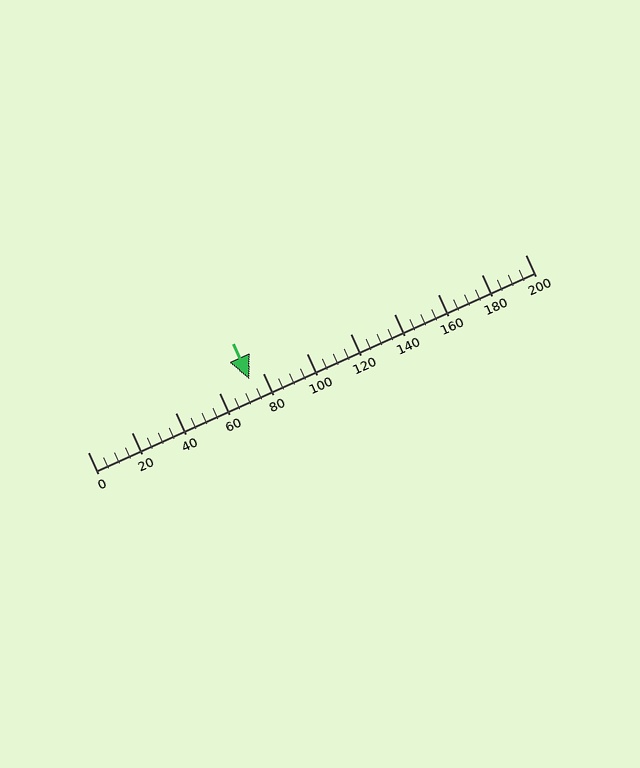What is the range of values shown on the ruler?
The ruler shows values from 0 to 200.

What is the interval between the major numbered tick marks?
The major tick marks are spaced 20 units apart.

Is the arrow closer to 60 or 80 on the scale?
The arrow is closer to 80.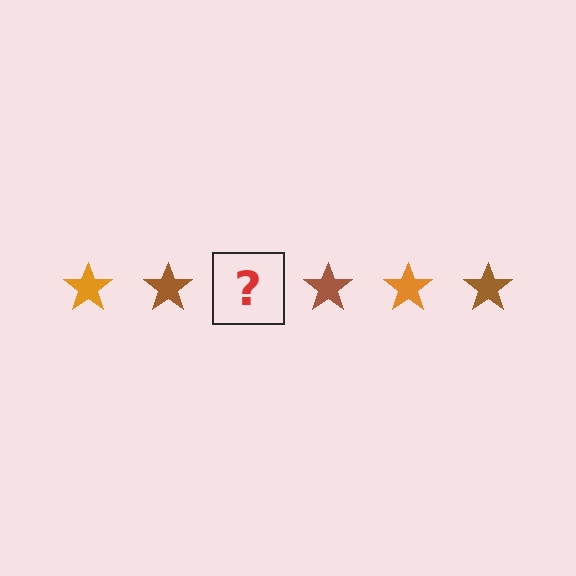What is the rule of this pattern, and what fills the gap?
The rule is that the pattern cycles through orange, brown stars. The gap should be filled with an orange star.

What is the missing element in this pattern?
The missing element is an orange star.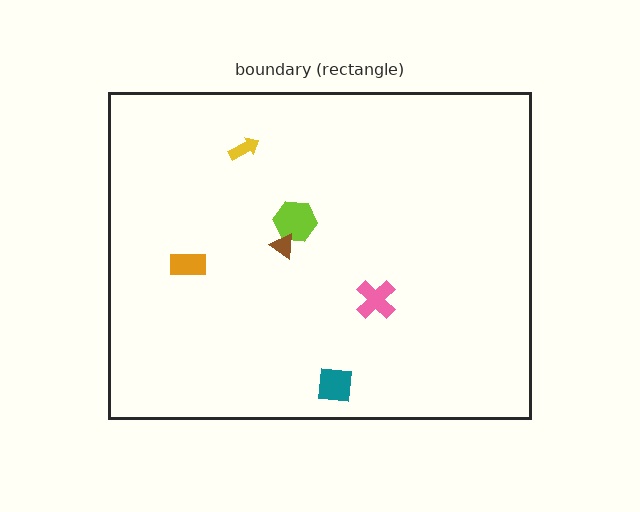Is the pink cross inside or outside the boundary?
Inside.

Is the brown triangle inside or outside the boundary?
Inside.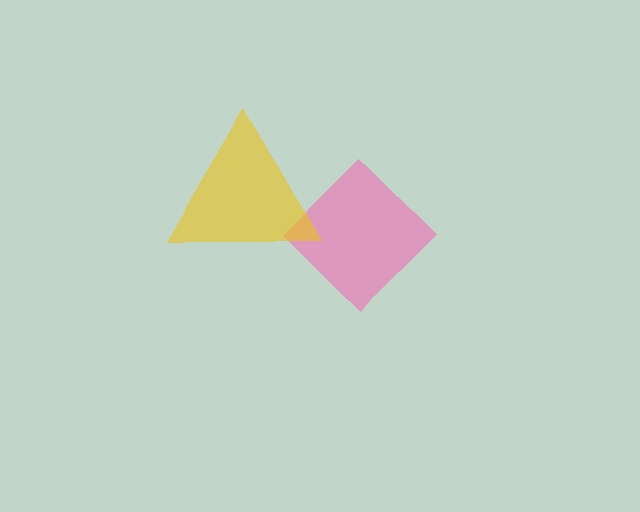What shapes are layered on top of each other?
The layered shapes are: a pink diamond, a yellow triangle.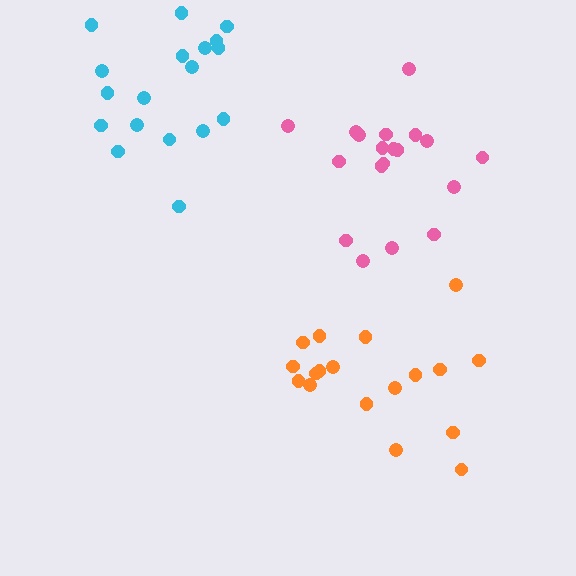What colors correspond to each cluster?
The clusters are colored: pink, orange, cyan.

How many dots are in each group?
Group 1: 19 dots, Group 2: 18 dots, Group 3: 18 dots (55 total).